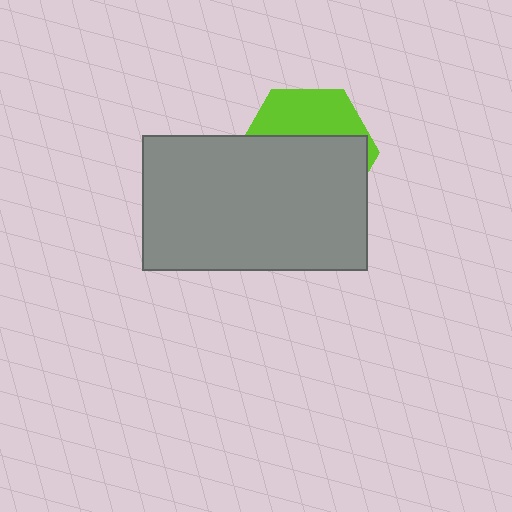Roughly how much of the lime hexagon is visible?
A small part of it is visible (roughly 35%).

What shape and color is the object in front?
The object in front is a gray rectangle.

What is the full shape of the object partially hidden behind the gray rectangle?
The partially hidden object is a lime hexagon.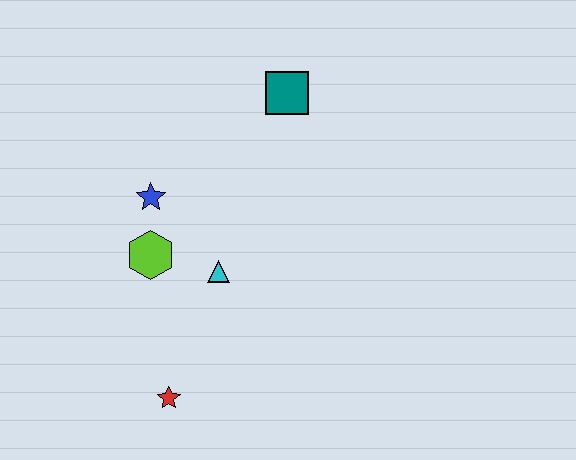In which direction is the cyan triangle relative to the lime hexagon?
The cyan triangle is to the right of the lime hexagon.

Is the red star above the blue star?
No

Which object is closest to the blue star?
The lime hexagon is closest to the blue star.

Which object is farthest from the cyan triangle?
The teal square is farthest from the cyan triangle.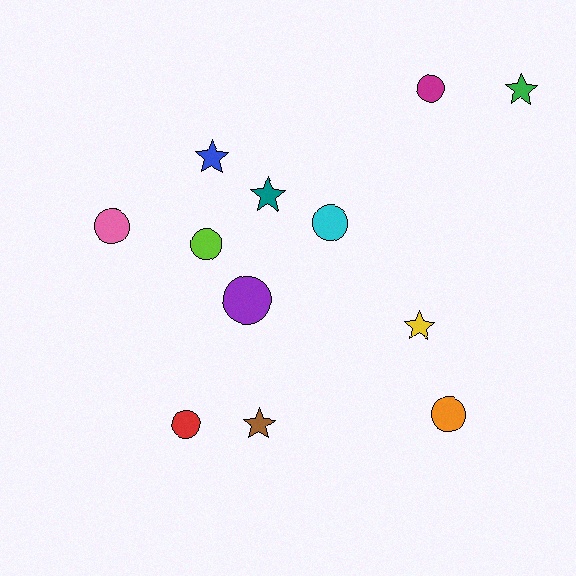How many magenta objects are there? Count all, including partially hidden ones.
There is 1 magenta object.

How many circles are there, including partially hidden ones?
There are 7 circles.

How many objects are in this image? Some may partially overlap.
There are 12 objects.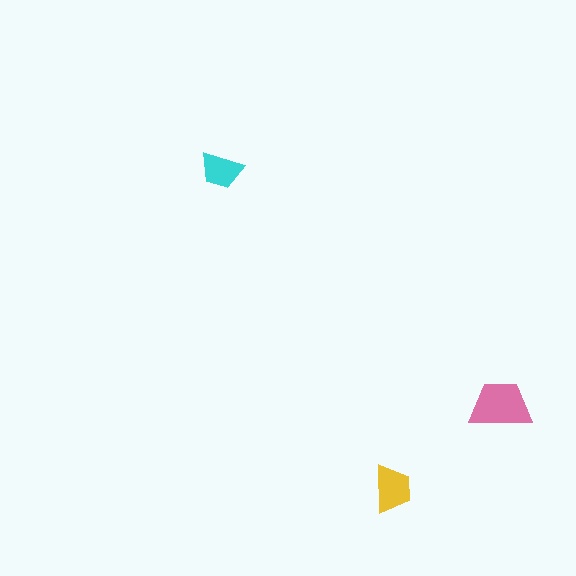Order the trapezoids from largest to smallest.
the pink one, the yellow one, the cyan one.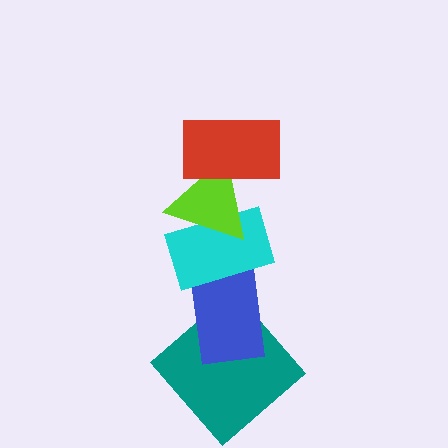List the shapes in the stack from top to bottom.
From top to bottom: the red rectangle, the lime triangle, the cyan rectangle, the blue rectangle, the teal diamond.